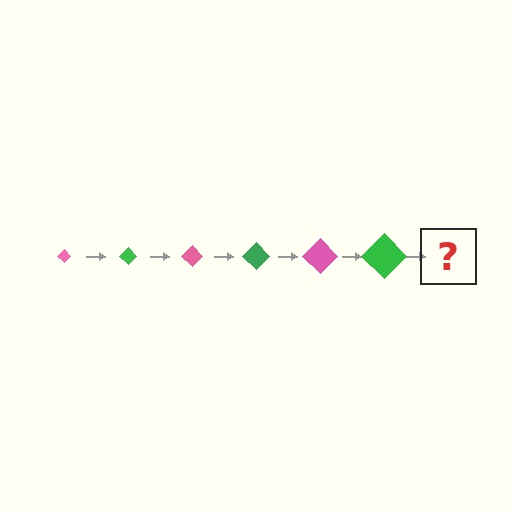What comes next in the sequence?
The next element should be a pink diamond, larger than the previous one.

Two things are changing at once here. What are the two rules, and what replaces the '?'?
The two rules are that the diamond grows larger each step and the color cycles through pink and green. The '?' should be a pink diamond, larger than the previous one.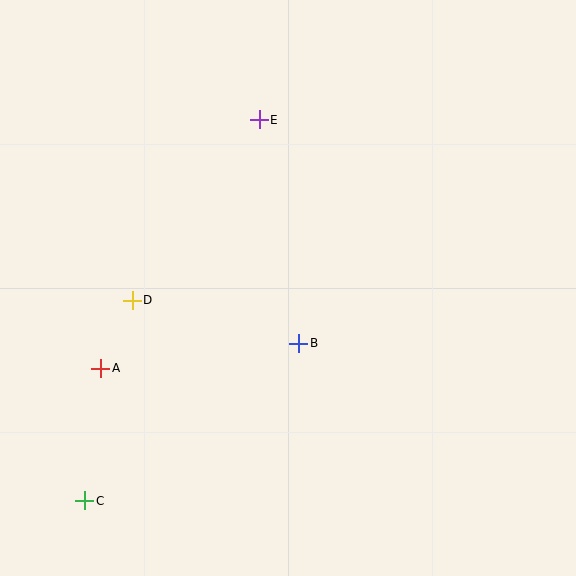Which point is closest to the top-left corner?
Point E is closest to the top-left corner.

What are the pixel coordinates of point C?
Point C is at (85, 501).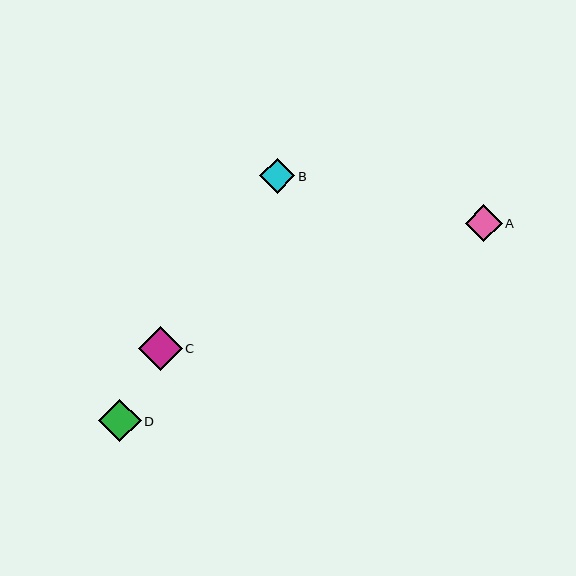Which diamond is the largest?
Diamond C is the largest with a size of approximately 44 pixels.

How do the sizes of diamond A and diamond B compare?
Diamond A and diamond B are approximately the same size.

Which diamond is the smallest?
Diamond B is the smallest with a size of approximately 35 pixels.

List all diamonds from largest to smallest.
From largest to smallest: C, D, A, B.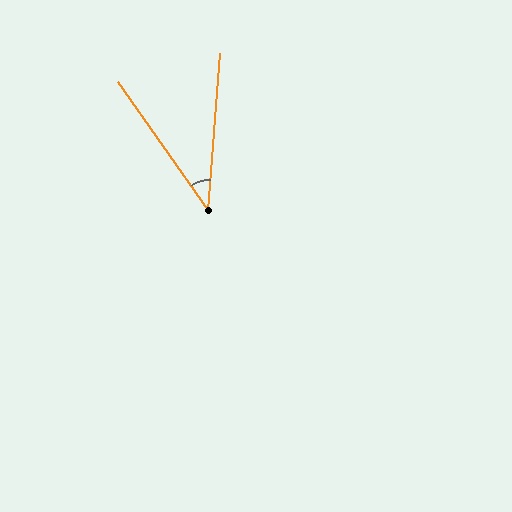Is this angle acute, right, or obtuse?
It is acute.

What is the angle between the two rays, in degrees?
Approximately 39 degrees.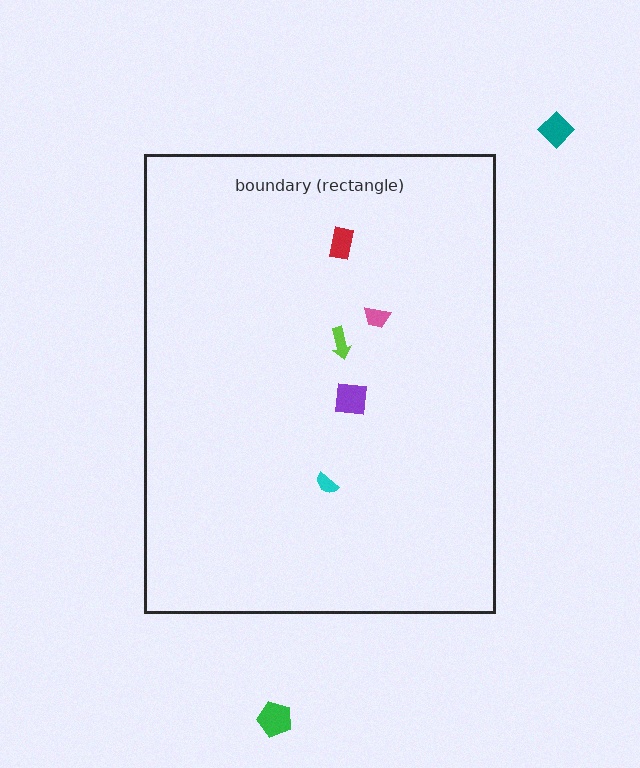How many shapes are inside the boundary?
5 inside, 2 outside.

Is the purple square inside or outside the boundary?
Inside.